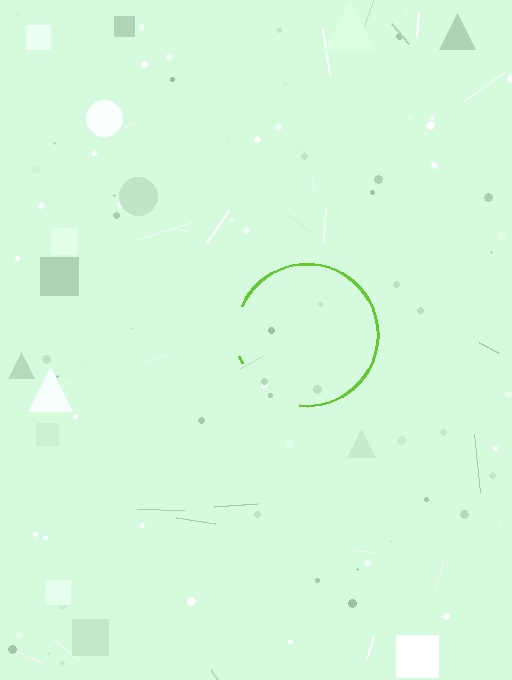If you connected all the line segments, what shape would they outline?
They would outline a circle.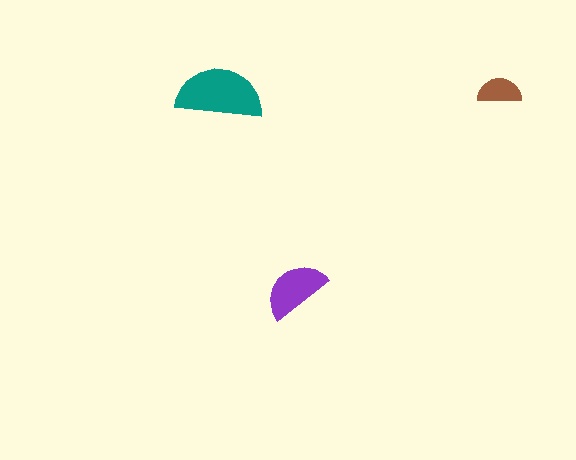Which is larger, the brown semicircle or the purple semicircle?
The purple one.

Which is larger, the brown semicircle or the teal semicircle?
The teal one.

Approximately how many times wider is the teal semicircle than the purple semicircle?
About 1.5 times wider.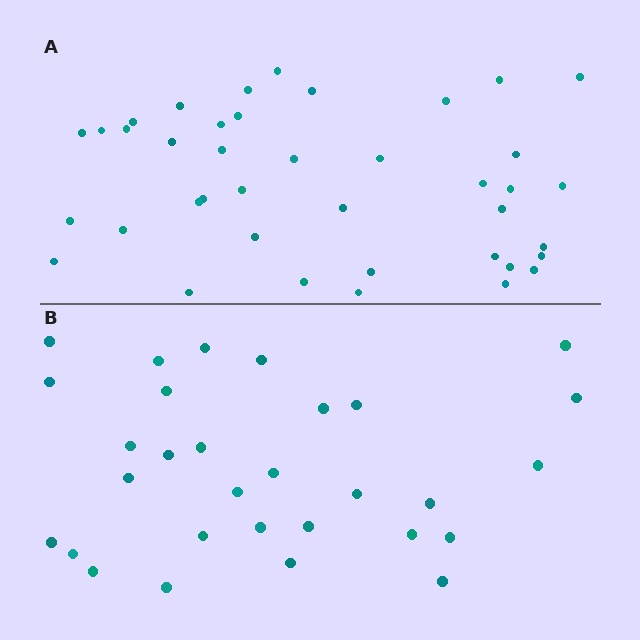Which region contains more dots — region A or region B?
Region A (the top region) has more dots.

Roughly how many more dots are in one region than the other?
Region A has roughly 10 or so more dots than region B.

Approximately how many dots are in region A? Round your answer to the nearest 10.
About 40 dots.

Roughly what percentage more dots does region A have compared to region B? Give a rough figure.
About 35% more.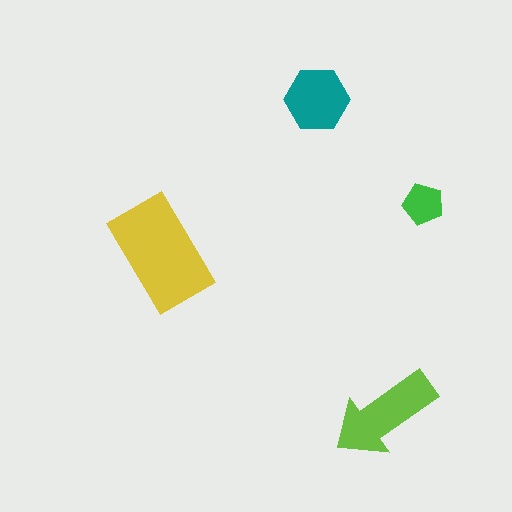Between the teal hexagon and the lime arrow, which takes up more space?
The lime arrow.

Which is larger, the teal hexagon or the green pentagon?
The teal hexagon.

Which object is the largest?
The yellow rectangle.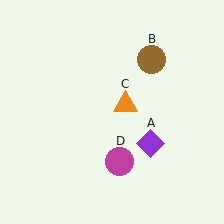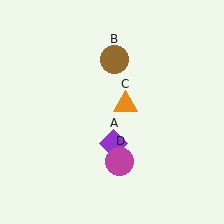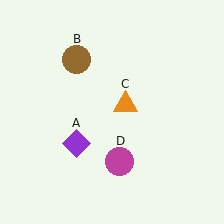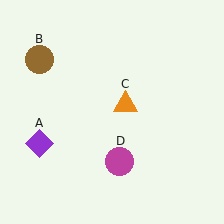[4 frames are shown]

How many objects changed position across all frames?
2 objects changed position: purple diamond (object A), brown circle (object B).